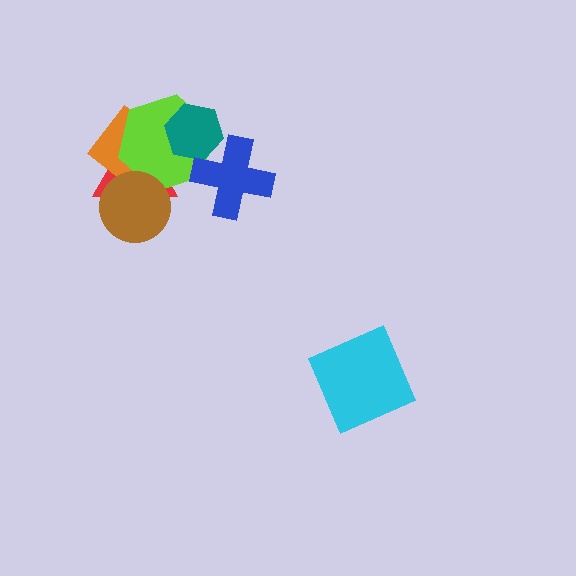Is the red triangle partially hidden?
Yes, it is partially covered by another shape.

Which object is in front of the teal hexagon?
The blue cross is in front of the teal hexagon.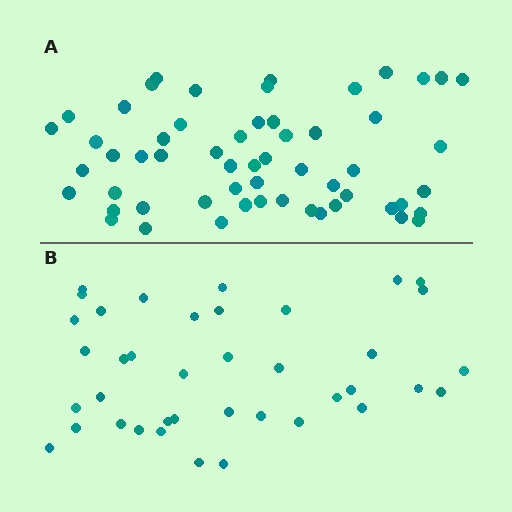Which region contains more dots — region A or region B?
Region A (the top region) has more dots.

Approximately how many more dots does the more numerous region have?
Region A has approximately 20 more dots than region B.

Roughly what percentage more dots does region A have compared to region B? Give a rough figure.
About 45% more.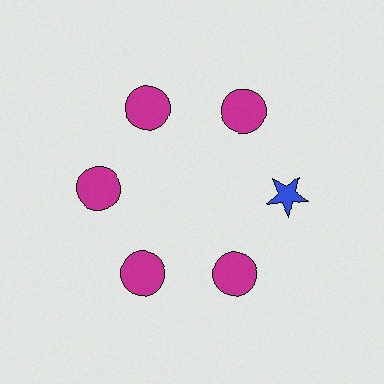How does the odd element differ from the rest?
It differs in both color (blue instead of magenta) and shape (star instead of circle).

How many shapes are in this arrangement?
There are 6 shapes arranged in a ring pattern.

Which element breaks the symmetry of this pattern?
The blue star at roughly the 3 o'clock position breaks the symmetry. All other shapes are magenta circles.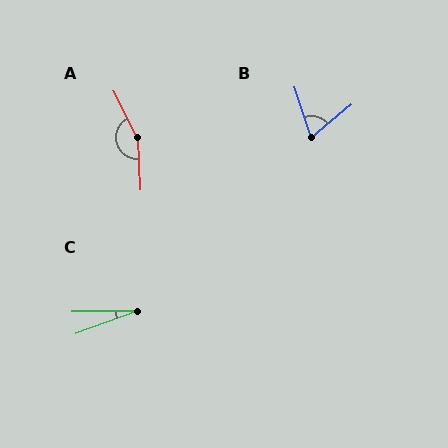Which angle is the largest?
A, at approximately 156 degrees.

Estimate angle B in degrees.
Approximately 68 degrees.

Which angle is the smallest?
C, at approximately 19 degrees.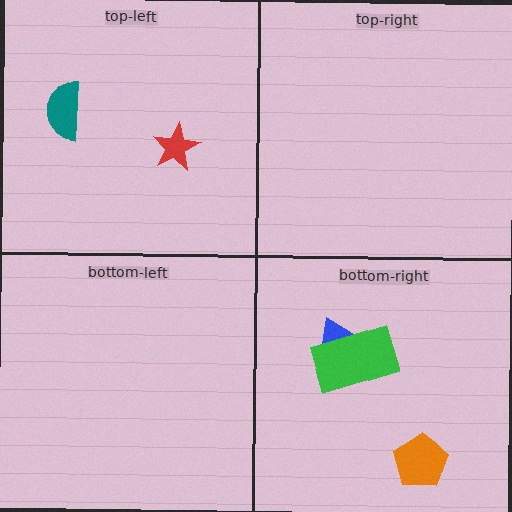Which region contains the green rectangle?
The bottom-right region.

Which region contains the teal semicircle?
The top-left region.